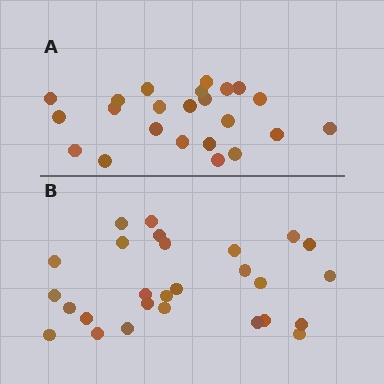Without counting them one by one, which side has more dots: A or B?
Region B (the bottom region) has more dots.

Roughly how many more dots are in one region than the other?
Region B has about 4 more dots than region A.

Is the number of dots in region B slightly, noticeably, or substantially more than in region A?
Region B has only slightly more — the two regions are fairly close. The ratio is roughly 1.2 to 1.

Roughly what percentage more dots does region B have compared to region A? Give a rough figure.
About 15% more.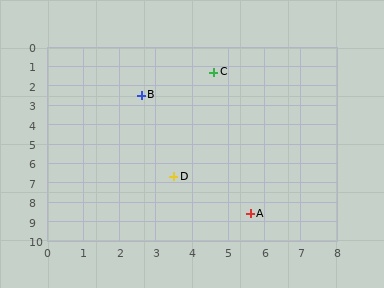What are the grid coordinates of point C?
Point C is at approximately (4.6, 1.3).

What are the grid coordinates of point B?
Point B is at approximately (2.6, 2.5).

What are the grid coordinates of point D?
Point D is at approximately (3.5, 6.7).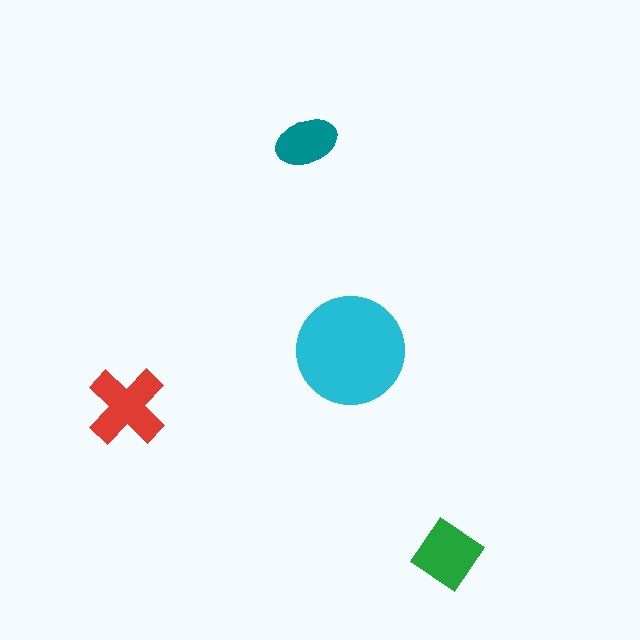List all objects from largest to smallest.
The cyan circle, the red cross, the green diamond, the teal ellipse.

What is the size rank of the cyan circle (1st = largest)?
1st.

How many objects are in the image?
There are 4 objects in the image.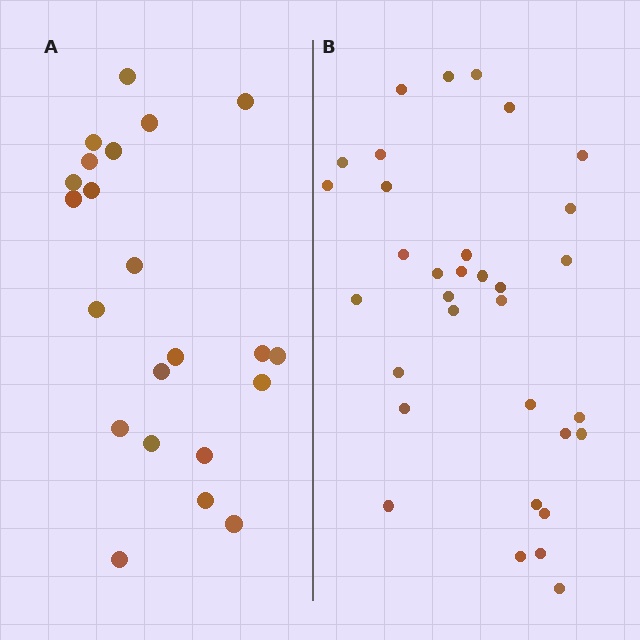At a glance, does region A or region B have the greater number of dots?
Region B (the right region) has more dots.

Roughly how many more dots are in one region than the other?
Region B has roughly 12 or so more dots than region A.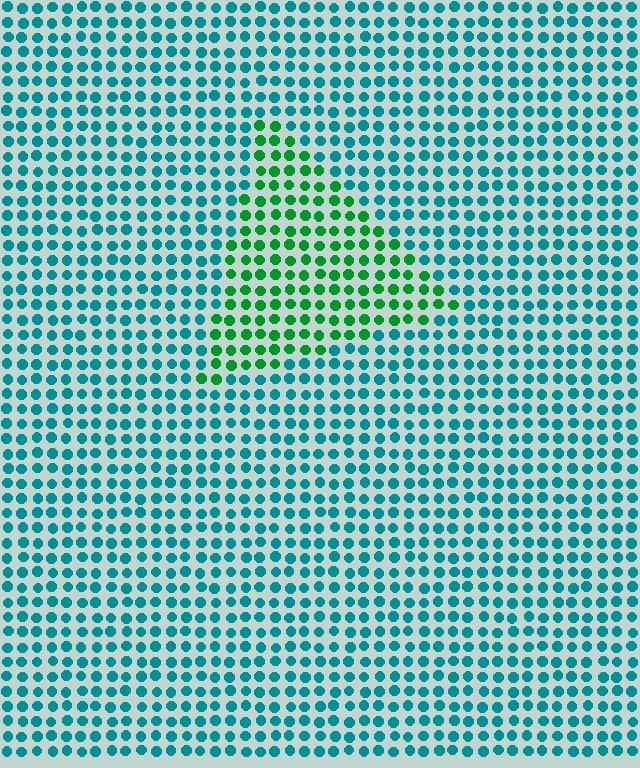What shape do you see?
I see a triangle.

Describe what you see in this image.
The image is filled with small teal elements in a uniform arrangement. A triangle-shaped region is visible where the elements are tinted to a slightly different hue, forming a subtle color boundary.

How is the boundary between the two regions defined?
The boundary is defined purely by a slight shift in hue (about 48 degrees). Spacing, size, and orientation are identical on both sides.